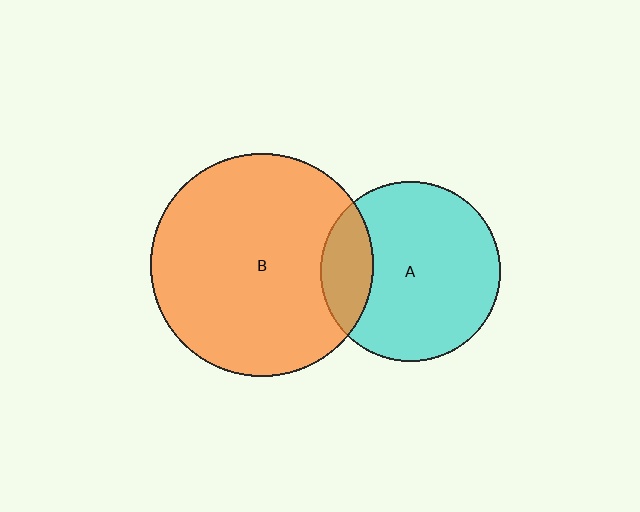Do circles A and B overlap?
Yes.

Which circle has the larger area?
Circle B (orange).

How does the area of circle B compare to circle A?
Approximately 1.5 times.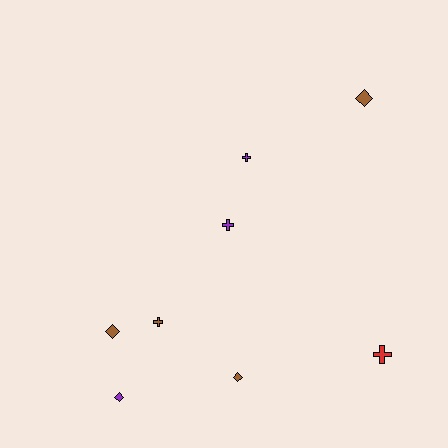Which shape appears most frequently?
Cross, with 4 objects.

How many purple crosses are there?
There are 2 purple crosses.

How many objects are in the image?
There are 8 objects.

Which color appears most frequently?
Brown, with 4 objects.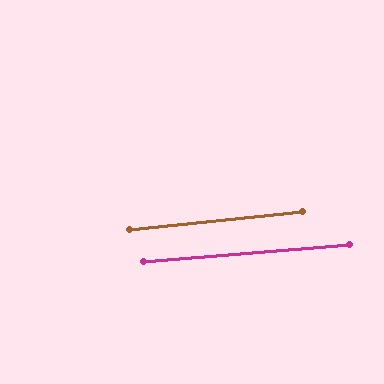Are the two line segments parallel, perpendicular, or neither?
Parallel — their directions differ by only 1.1°.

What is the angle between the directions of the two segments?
Approximately 1 degree.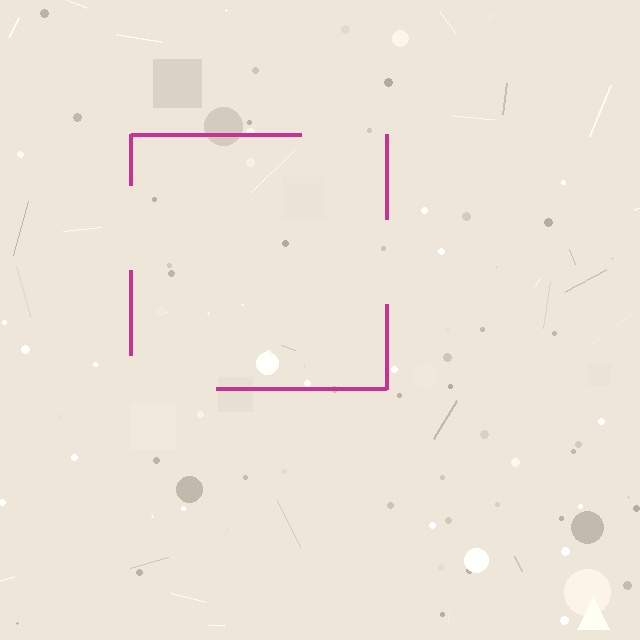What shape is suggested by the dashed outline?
The dashed outline suggests a square.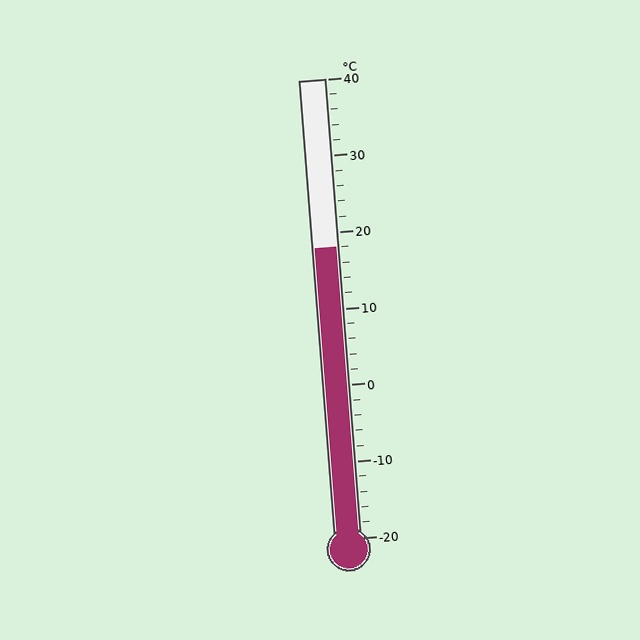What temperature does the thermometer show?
The thermometer shows approximately 18°C.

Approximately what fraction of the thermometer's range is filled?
The thermometer is filled to approximately 65% of its range.